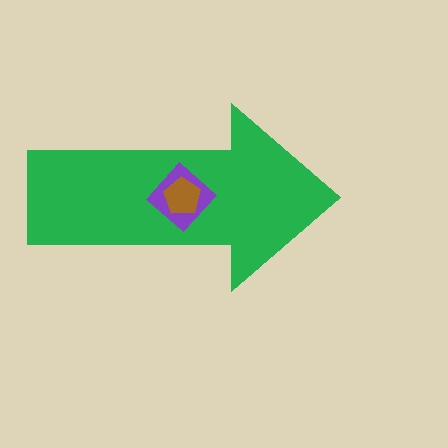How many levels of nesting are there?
3.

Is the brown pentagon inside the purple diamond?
Yes.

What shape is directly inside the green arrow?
The purple diamond.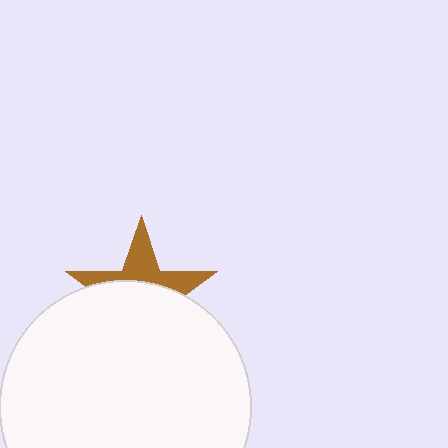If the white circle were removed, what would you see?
You would see the complete brown star.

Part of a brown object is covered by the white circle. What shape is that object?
It is a star.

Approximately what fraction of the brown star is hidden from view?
Roughly 62% of the brown star is hidden behind the white circle.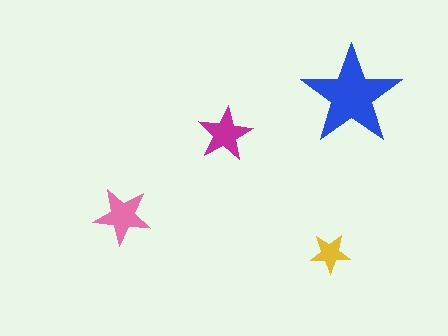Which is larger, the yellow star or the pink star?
The pink one.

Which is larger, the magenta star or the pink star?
The pink one.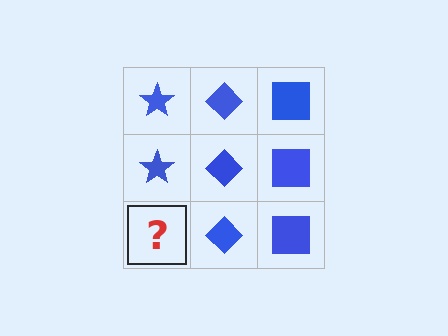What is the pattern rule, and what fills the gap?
The rule is that each column has a consistent shape. The gap should be filled with a blue star.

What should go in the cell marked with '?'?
The missing cell should contain a blue star.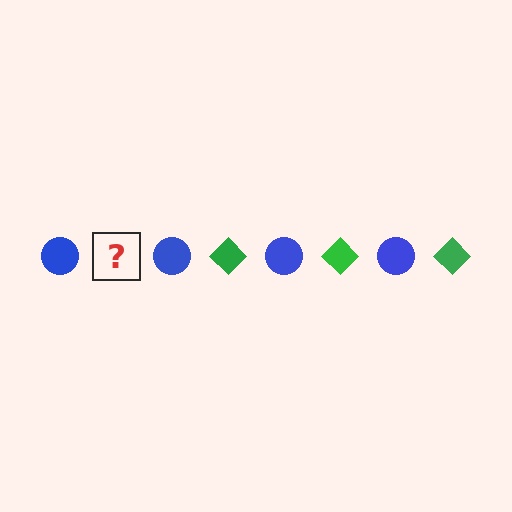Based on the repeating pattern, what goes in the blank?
The blank should be a green diamond.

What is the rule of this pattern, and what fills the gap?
The rule is that the pattern alternates between blue circle and green diamond. The gap should be filled with a green diamond.